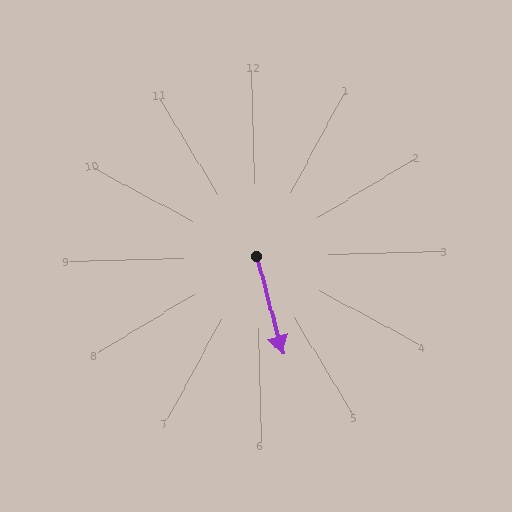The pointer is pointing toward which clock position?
Roughly 6 o'clock.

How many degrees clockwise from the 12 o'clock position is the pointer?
Approximately 167 degrees.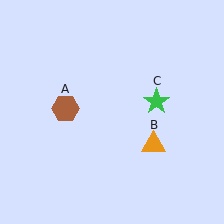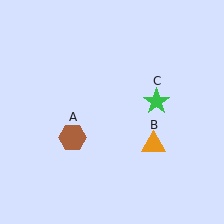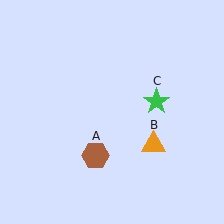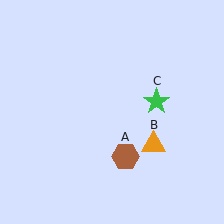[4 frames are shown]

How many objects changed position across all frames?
1 object changed position: brown hexagon (object A).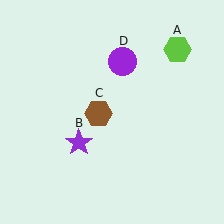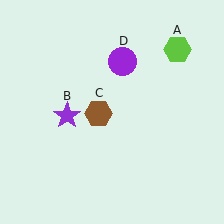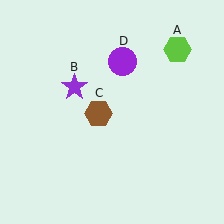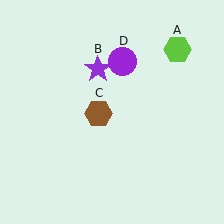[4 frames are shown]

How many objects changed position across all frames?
1 object changed position: purple star (object B).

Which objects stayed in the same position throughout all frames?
Lime hexagon (object A) and brown hexagon (object C) and purple circle (object D) remained stationary.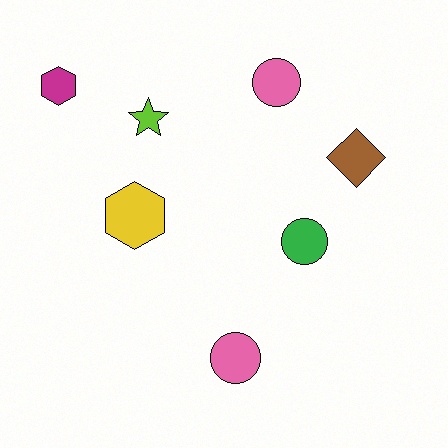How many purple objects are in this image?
There are no purple objects.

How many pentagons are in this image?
There are no pentagons.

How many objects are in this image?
There are 7 objects.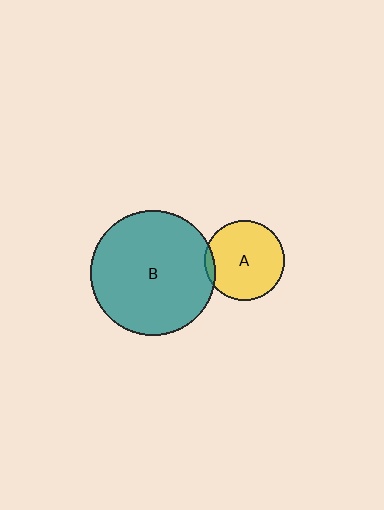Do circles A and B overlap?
Yes.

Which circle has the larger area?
Circle B (teal).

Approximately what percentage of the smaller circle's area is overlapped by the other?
Approximately 5%.